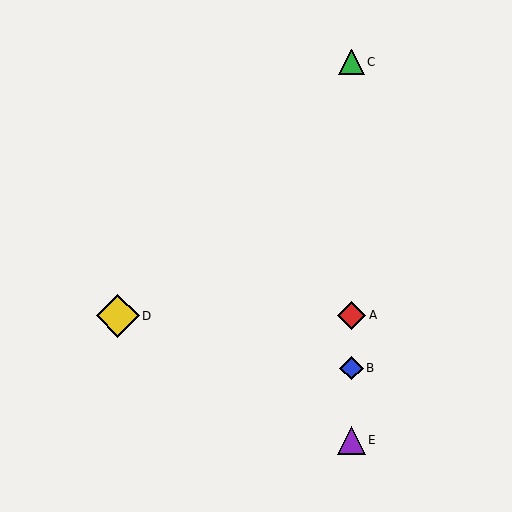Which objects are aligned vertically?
Objects A, B, C, E are aligned vertically.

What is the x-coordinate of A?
Object A is at x≈352.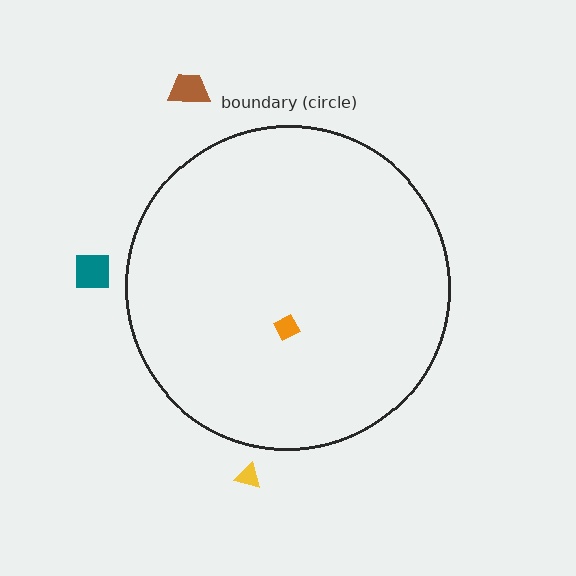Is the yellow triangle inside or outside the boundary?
Outside.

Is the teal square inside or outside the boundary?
Outside.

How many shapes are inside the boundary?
1 inside, 3 outside.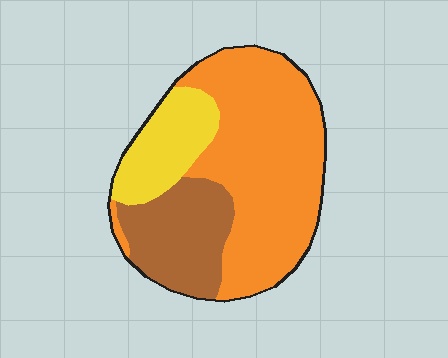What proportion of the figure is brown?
Brown takes up about one quarter (1/4) of the figure.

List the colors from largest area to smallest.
From largest to smallest: orange, brown, yellow.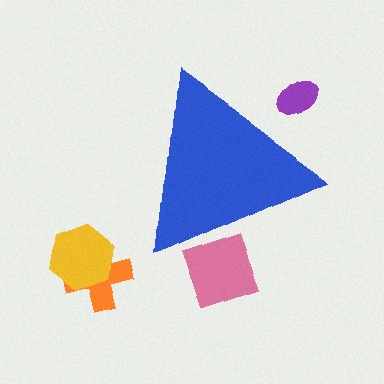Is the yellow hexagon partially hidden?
No, the yellow hexagon is fully visible.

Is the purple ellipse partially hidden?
Yes, the purple ellipse is partially hidden behind the blue triangle.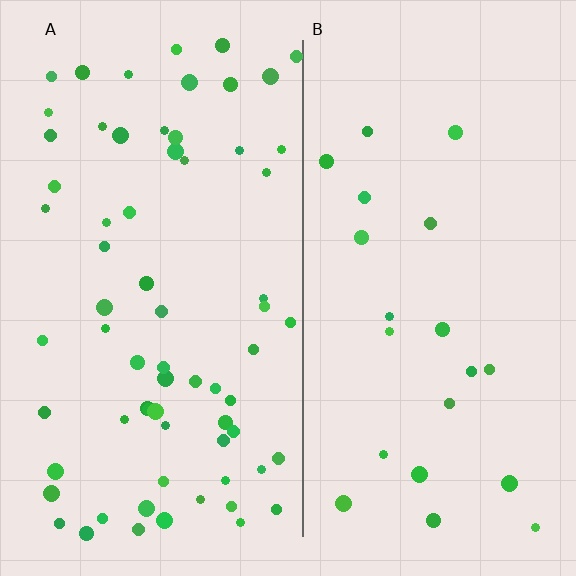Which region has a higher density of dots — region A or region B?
A (the left).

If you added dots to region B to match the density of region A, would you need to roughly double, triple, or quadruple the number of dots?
Approximately triple.